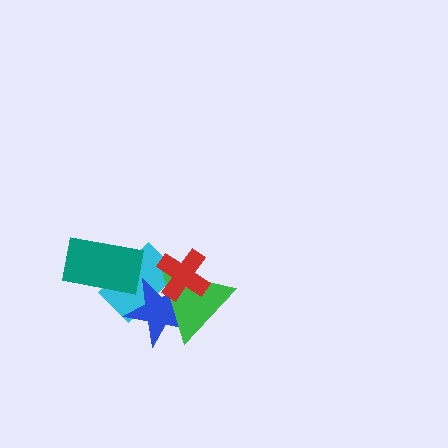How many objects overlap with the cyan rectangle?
4 objects overlap with the cyan rectangle.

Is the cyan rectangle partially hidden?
Yes, it is partially covered by another shape.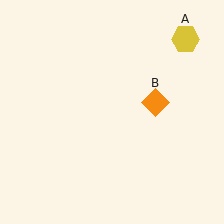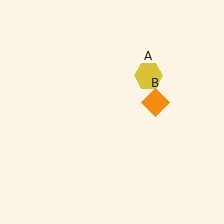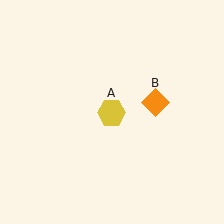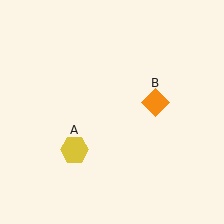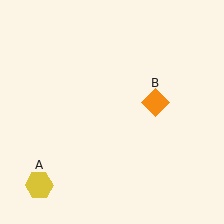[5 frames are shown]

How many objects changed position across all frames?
1 object changed position: yellow hexagon (object A).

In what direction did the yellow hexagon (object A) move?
The yellow hexagon (object A) moved down and to the left.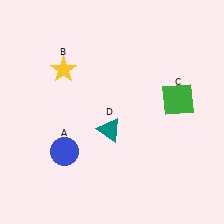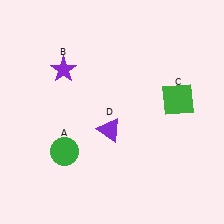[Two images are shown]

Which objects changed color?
A changed from blue to green. B changed from yellow to purple. D changed from teal to purple.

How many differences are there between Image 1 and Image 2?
There are 3 differences between the two images.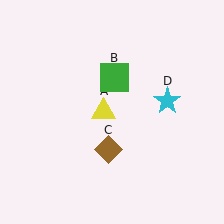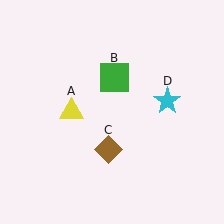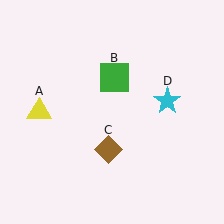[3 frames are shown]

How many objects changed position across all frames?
1 object changed position: yellow triangle (object A).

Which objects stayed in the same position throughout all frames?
Green square (object B) and brown diamond (object C) and cyan star (object D) remained stationary.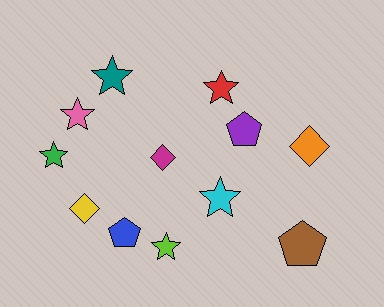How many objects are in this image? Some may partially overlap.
There are 12 objects.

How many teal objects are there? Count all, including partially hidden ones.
There is 1 teal object.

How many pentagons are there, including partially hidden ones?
There are 3 pentagons.